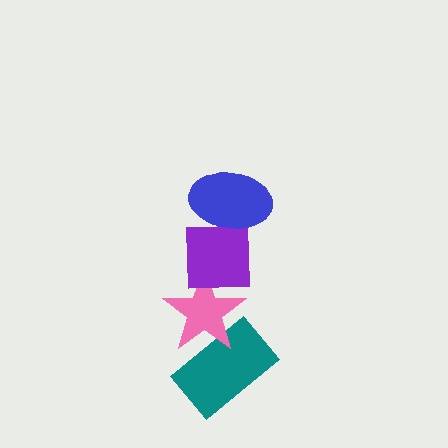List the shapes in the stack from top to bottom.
From top to bottom: the blue ellipse, the purple square, the pink star, the teal rectangle.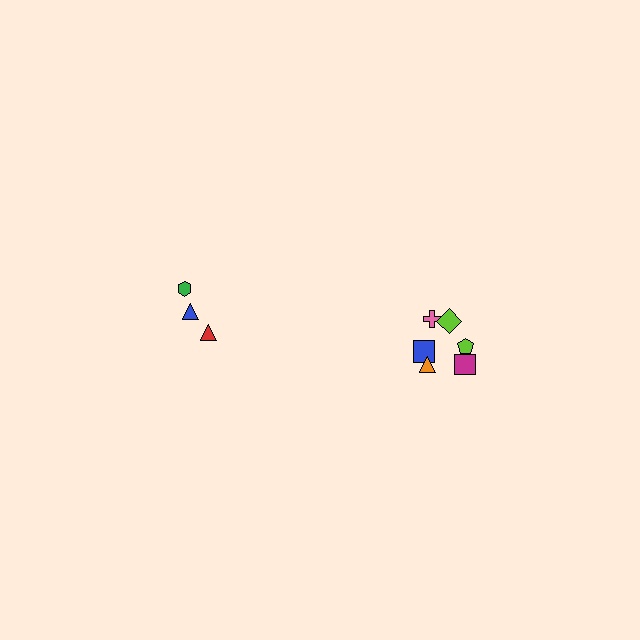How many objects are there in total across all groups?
There are 9 objects.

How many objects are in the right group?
There are 6 objects.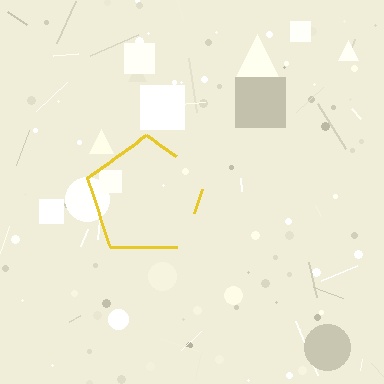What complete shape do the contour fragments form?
The contour fragments form a pentagon.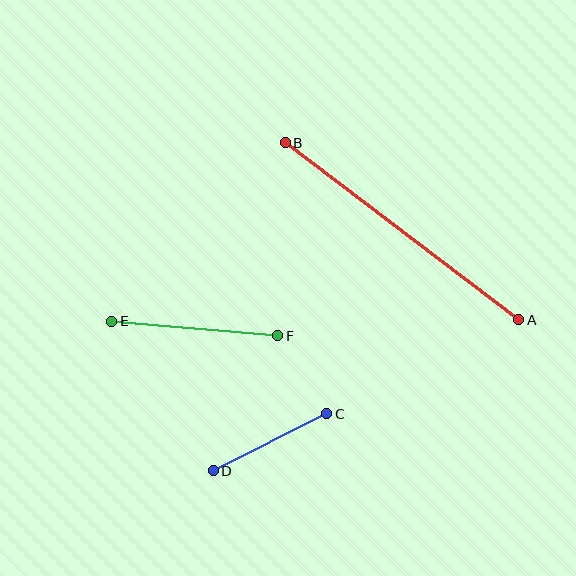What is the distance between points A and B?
The distance is approximately 293 pixels.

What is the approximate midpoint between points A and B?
The midpoint is at approximately (402, 231) pixels.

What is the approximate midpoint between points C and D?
The midpoint is at approximately (270, 442) pixels.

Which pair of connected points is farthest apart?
Points A and B are farthest apart.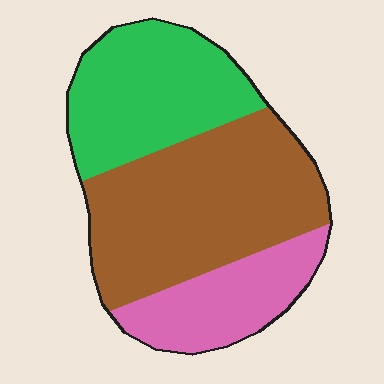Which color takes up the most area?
Brown, at roughly 45%.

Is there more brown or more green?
Brown.